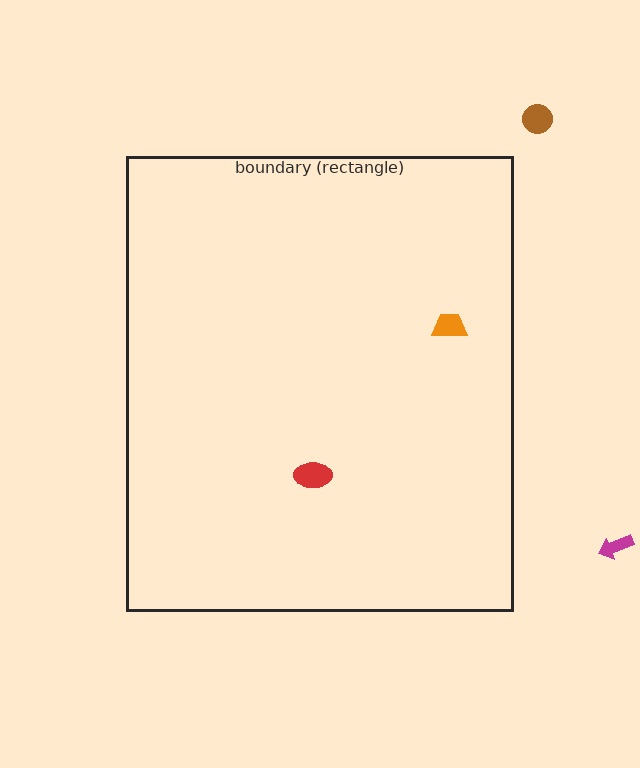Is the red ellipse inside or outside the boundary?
Inside.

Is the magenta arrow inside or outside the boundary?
Outside.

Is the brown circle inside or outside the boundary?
Outside.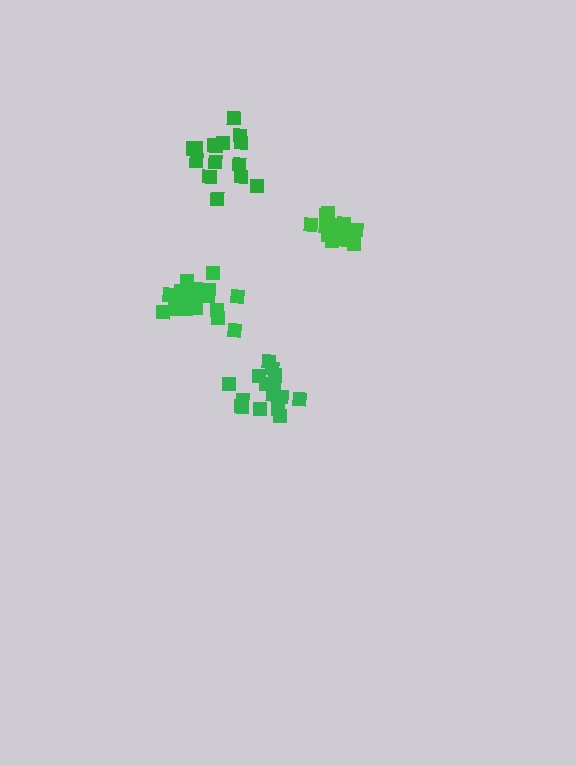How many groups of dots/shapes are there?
There are 4 groups.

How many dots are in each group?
Group 1: 18 dots, Group 2: 15 dots, Group 3: 20 dots, Group 4: 15 dots (68 total).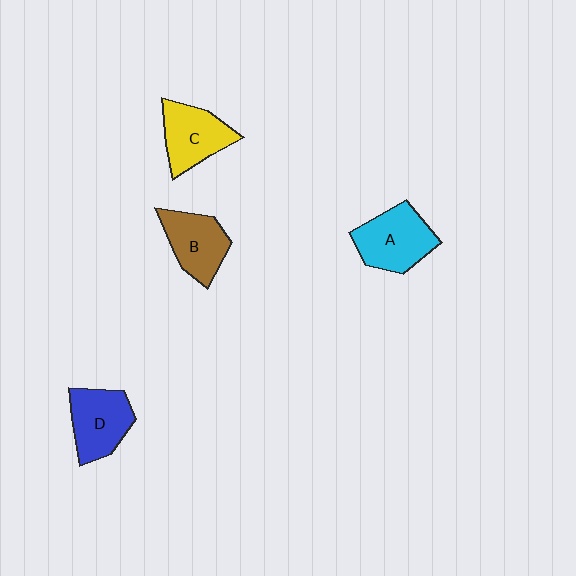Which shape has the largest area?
Shape A (cyan).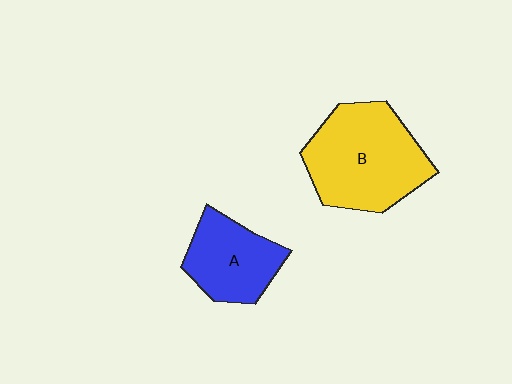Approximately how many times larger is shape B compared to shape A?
Approximately 1.6 times.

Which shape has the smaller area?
Shape A (blue).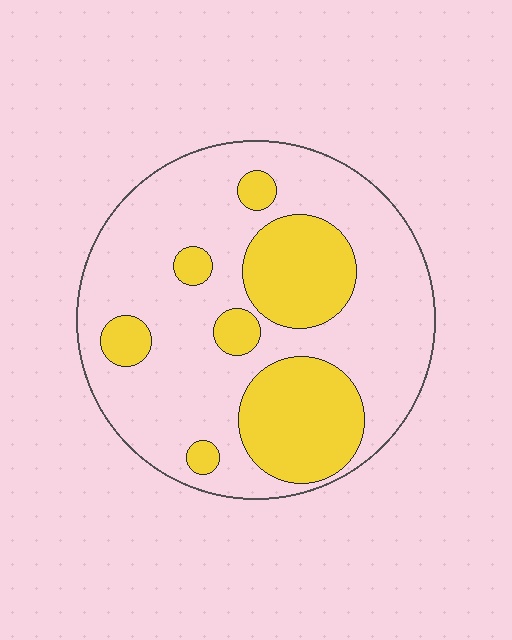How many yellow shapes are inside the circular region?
7.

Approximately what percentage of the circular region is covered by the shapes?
Approximately 30%.